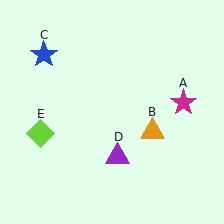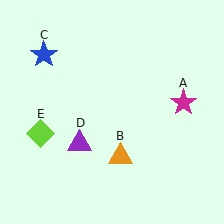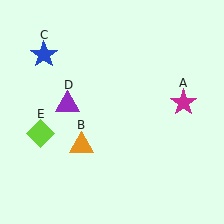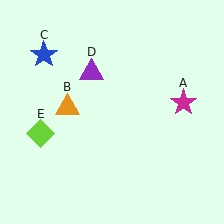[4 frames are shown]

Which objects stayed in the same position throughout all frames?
Magenta star (object A) and blue star (object C) and lime diamond (object E) remained stationary.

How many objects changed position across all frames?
2 objects changed position: orange triangle (object B), purple triangle (object D).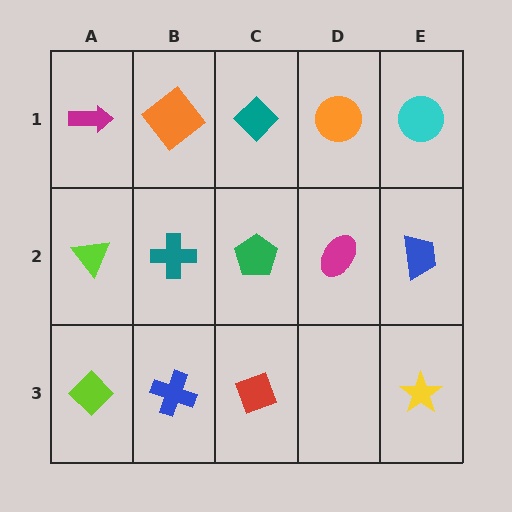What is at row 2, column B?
A teal cross.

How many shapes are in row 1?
5 shapes.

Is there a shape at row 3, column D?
No, that cell is empty.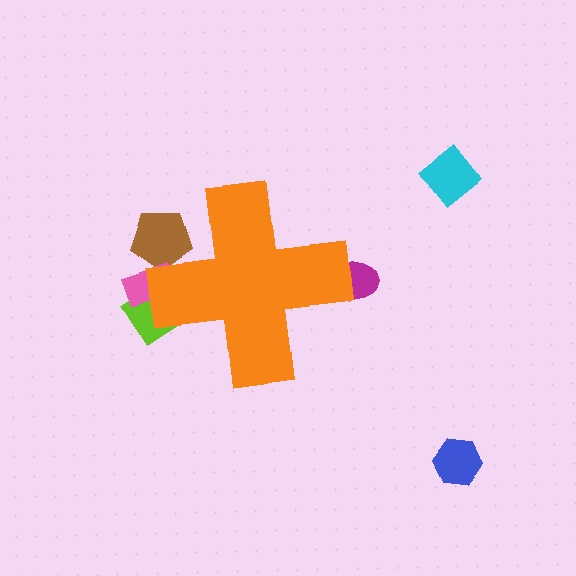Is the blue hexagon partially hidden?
No, the blue hexagon is fully visible.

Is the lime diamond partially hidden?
Yes, the lime diamond is partially hidden behind the orange cross.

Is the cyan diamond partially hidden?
No, the cyan diamond is fully visible.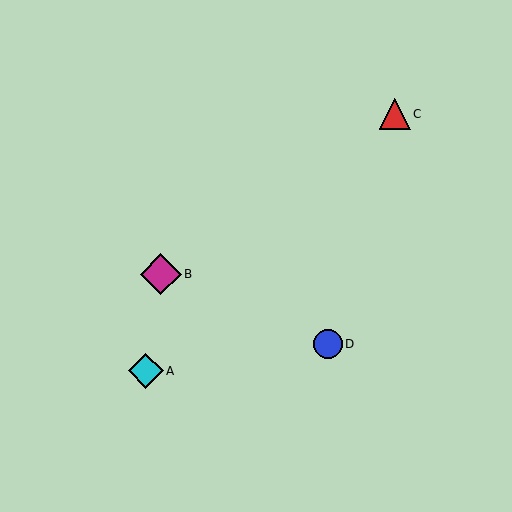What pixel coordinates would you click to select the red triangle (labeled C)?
Click at (395, 114) to select the red triangle C.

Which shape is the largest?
The magenta diamond (labeled B) is the largest.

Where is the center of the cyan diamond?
The center of the cyan diamond is at (146, 371).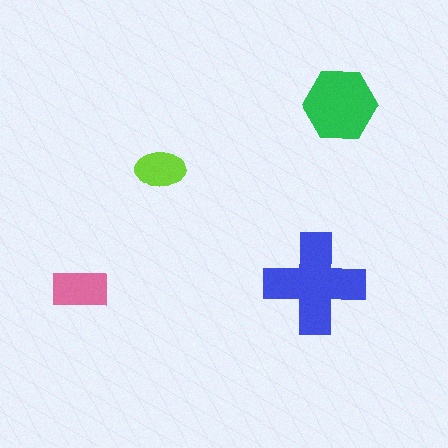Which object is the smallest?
The lime ellipse.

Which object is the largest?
The blue cross.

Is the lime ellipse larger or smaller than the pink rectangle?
Smaller.